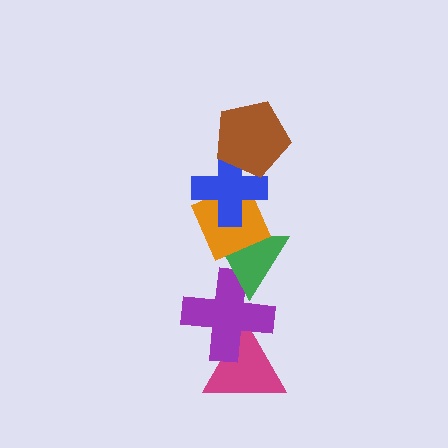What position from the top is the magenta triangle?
The magenta triangle is 6th from the top.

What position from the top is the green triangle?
The green triangle is 4th from the top.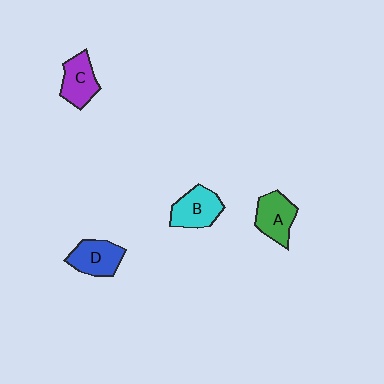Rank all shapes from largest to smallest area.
From largest to smallest: B (cyan), A (green), D (blue), C (purple).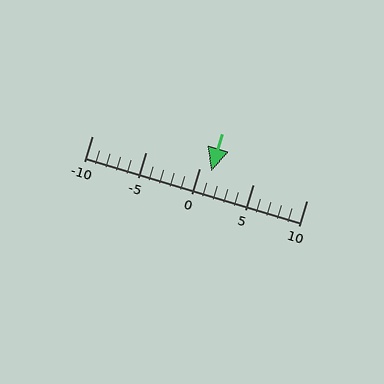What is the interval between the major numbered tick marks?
The major tick marks are spaced 5 units apart.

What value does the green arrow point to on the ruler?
The green arrow points to approximately 1.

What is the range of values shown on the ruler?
The ruler shows values from -10 to 10.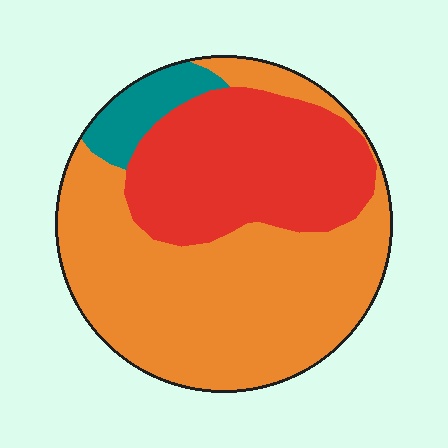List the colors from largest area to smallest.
From largest to smallest: orange, red, teal.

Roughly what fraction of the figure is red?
Red takes up about one third (1/3) of the figure.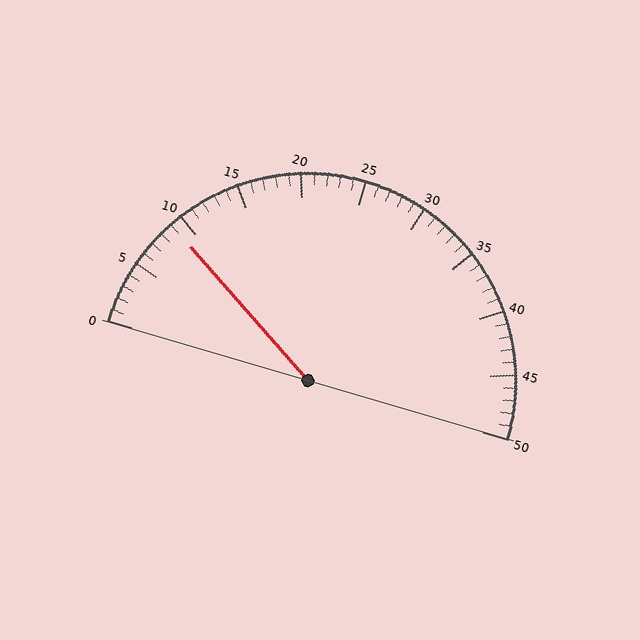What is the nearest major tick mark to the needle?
The nearest major tick mark is 10.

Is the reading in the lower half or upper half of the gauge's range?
The reading is in the lower half of the range (0 to 50).